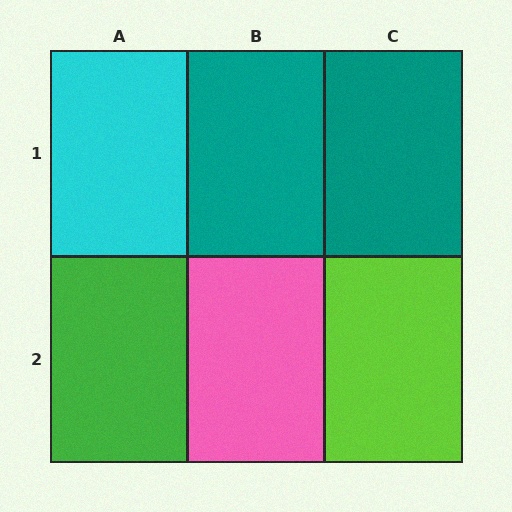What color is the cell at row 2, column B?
Pink.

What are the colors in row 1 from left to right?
Cyan, teal, teal.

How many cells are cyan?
1 cell is cyan.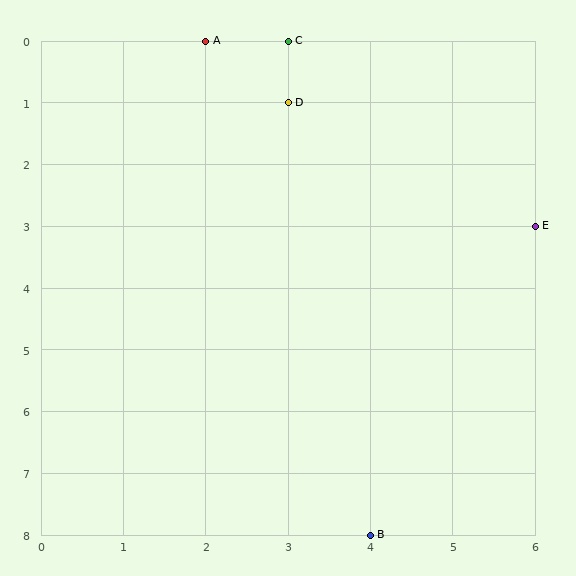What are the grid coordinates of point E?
Point E is at grid coordinates (6, 3).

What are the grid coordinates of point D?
Point D is at grid coordinates (3, 1).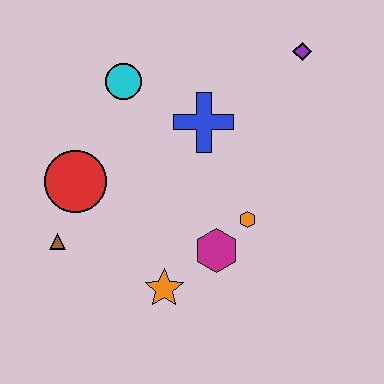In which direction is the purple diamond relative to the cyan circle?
The purple diamond is to the right of the cyan circle.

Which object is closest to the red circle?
The brown triangle is closest to the red circle.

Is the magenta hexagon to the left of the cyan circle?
No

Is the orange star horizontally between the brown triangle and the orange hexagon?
Yes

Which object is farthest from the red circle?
The purple diamond is farthest from the red circle.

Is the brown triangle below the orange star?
No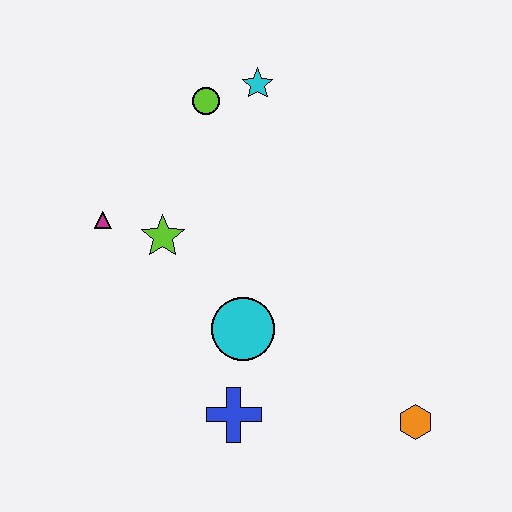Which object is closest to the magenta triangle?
The lime star is closest to the magenta triangle.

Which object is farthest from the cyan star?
The orange hexagon is farthest from the cyan star.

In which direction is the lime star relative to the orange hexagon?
The lime star is to the left of the orange hexagon.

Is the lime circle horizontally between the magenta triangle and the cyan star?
Yes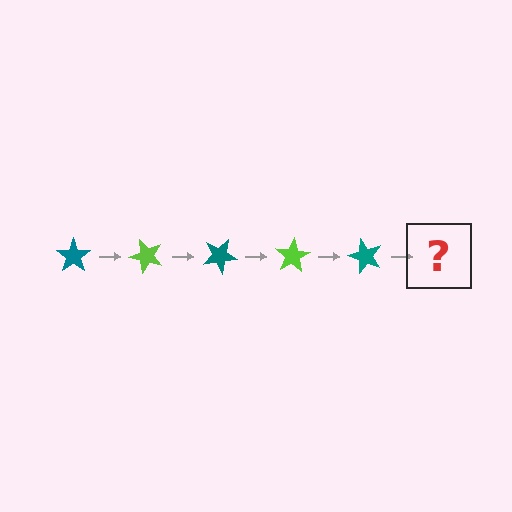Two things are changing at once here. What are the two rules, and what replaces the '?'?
The two rules are that it rotates 50 degrees each step and the color cycles through teal and lime. The '?' should be a lime star, rotated 250 degrees from the start.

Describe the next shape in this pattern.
It should be a lime star, rotated 250 degrees from the start.